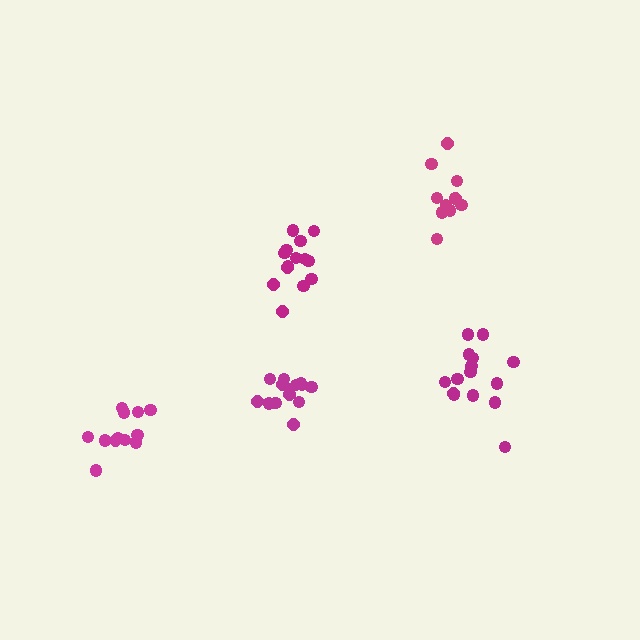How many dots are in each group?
Group 1: 15 dots, Group 2: 14 dots, Group 3: 11 dots, Group 4: 12 dots, Group 5: 14 dots (66 total).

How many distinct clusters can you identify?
There are 5 distinct clusters.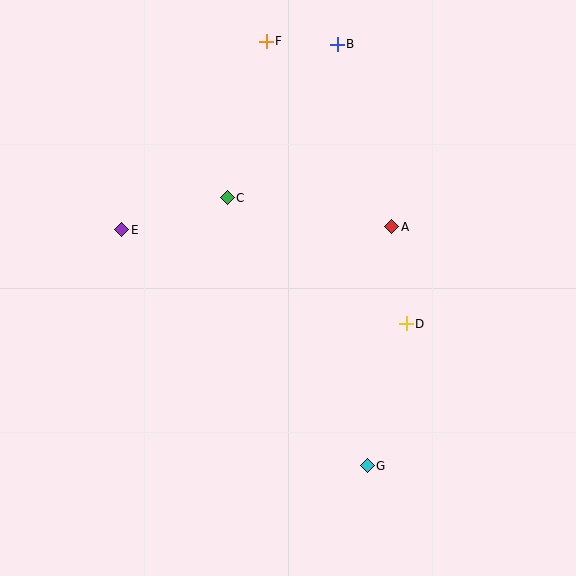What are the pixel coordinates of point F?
Point F is at (266, 41).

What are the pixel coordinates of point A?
Point A is at (392, 227).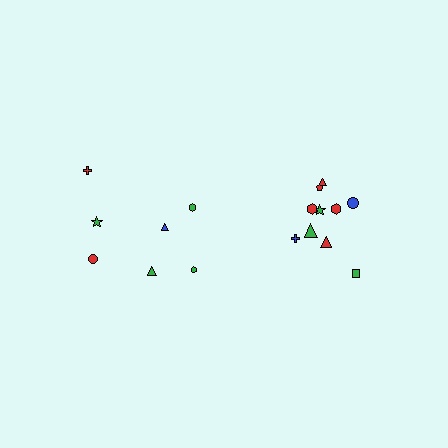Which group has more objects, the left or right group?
The right group.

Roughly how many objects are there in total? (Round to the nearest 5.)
Roughly 15 objects in total.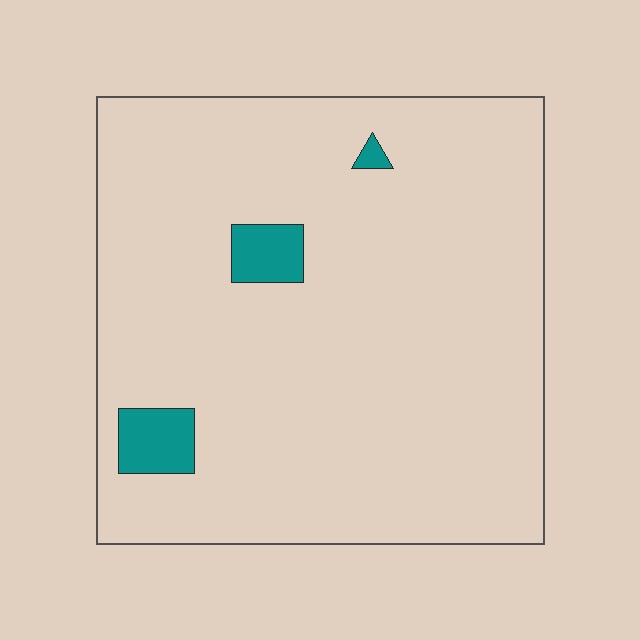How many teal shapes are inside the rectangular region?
3.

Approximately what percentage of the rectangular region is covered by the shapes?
Approximately 5%.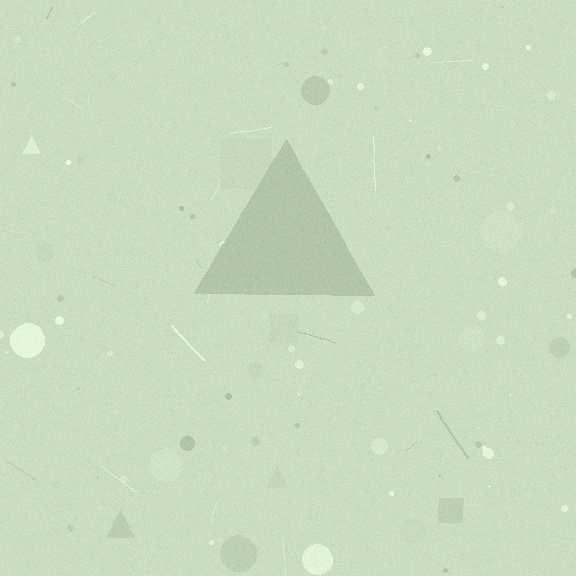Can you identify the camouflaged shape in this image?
The camouflaged shape is a triangle.